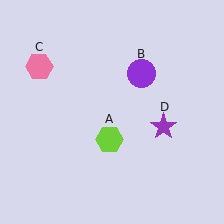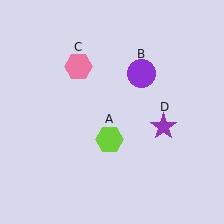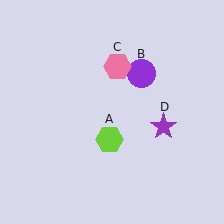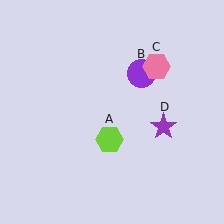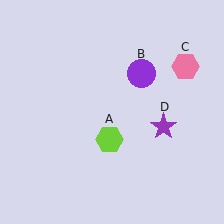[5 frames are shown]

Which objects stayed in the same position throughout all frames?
Lime hexagon (object A) and purple circle (object B) and purple star (object D) remained stationary.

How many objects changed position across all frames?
1 object changed position: pink hexagon (object C).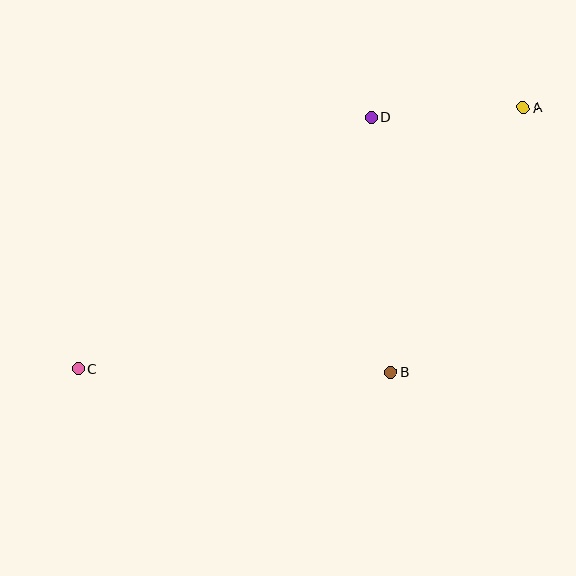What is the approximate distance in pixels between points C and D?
The distance between C and D is approximately 386 pixels.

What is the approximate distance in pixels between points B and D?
The distance between B and D is approximately 256 pixels.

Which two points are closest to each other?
Points A and D are closest to each other.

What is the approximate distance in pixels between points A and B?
The distance between A and B is approximately 296 pixels.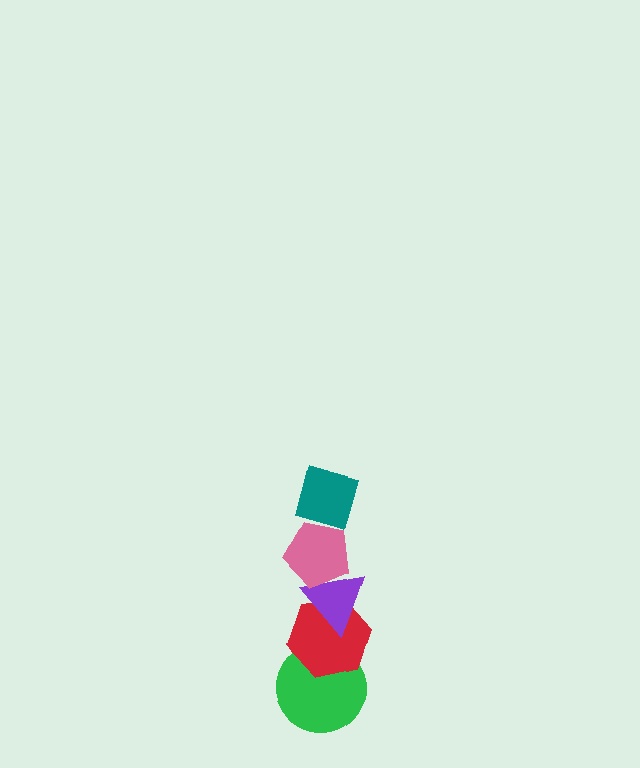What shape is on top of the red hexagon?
The purple triangle is on top of the red hexagon.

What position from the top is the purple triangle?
The purple triangle is 3rd from the top.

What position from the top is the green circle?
The green circle is 5th from the top.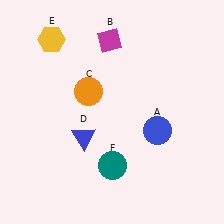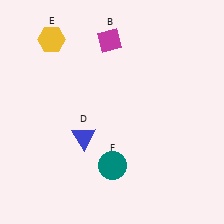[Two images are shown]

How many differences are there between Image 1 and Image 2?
There are 2 differences between the two images.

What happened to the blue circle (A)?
The blue circle (A) was removed in Image 2. It was in the bottom-right area of Image 1.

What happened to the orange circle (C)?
The orange circle (C) was removed in Image 2. It was in the top-left area of Image 1.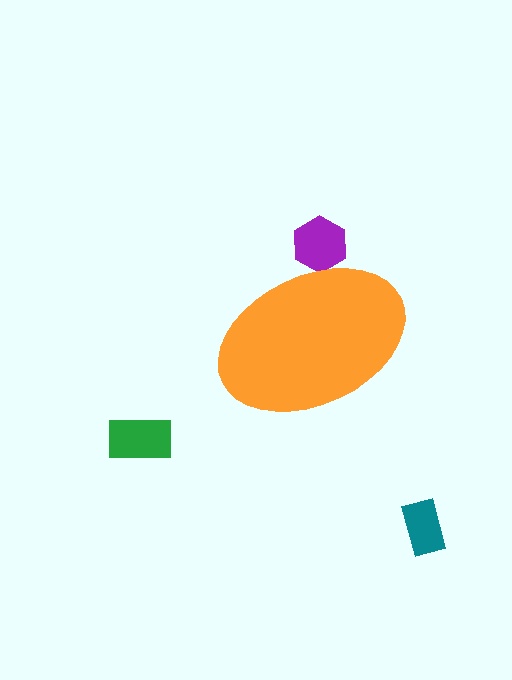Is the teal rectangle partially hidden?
No, the teal rectangle is fully visible.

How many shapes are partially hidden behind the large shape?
1 shape is partially hidden.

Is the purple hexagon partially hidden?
Yes, the purple hexagon is partially hidden behind the orange ellipse.